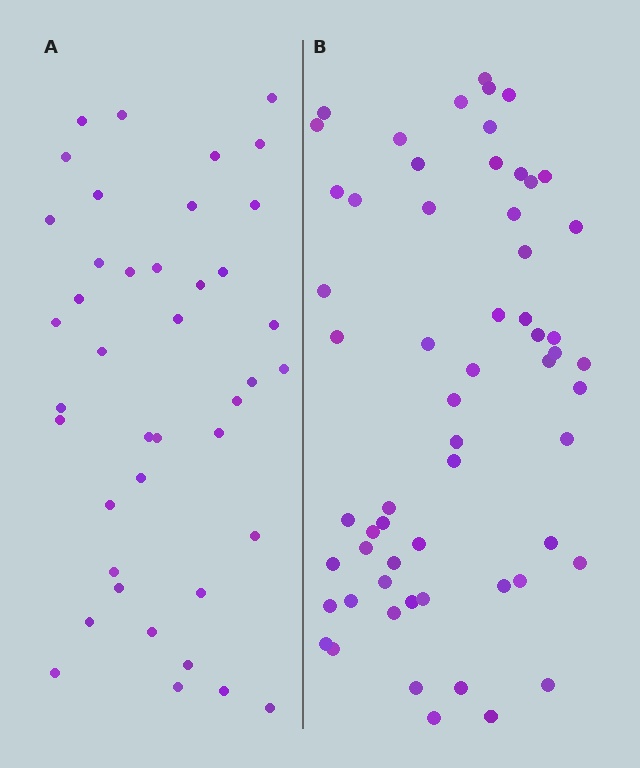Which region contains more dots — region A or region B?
Region B (the right region) has more dots.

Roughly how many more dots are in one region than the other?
Region B has approximately 20 more dots than region A.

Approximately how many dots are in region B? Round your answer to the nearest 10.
About 60 dots.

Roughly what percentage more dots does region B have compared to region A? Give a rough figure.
About 45% more.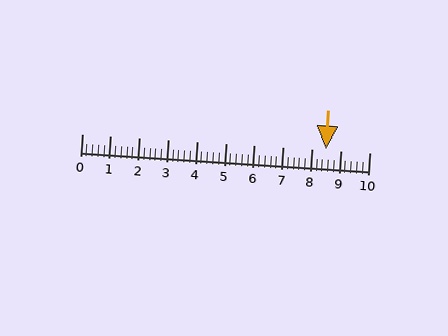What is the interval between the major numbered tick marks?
The major tick marks are spaced 1 units apart.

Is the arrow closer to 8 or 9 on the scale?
The arrow is closer to 9.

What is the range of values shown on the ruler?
The ruler shows values from 0 to 10.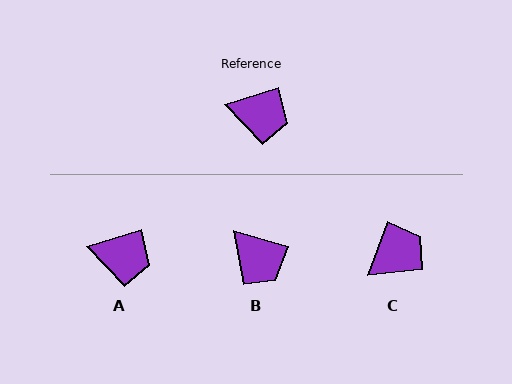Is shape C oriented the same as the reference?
No, it is off by about 52 degrees.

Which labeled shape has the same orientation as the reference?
A.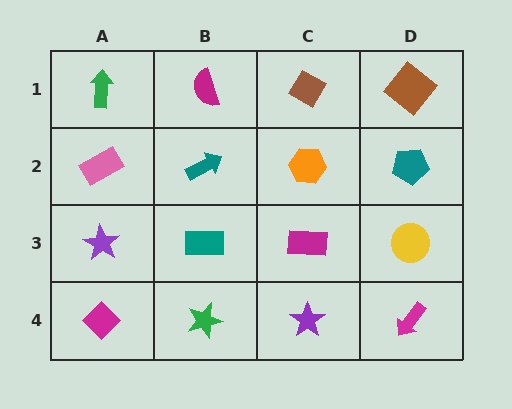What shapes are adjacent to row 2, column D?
A brown diamond (row 1, column D), a yellow circle (row 3, column D), an orange hexagon (row 2, column C).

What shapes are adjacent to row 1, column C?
An orange hexagon (row 2, column C), a magenta semicircle (row 1, column B), a brown diamond (row 1, column D).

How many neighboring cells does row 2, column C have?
4.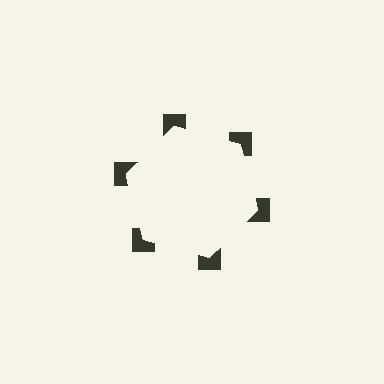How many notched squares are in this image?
There are 6 — one at each vertex of the illusory hexagon.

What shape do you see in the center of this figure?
An illusory hexagon — its edges are inferred from the aligned wedge cuts in the notched squares, not physically drawn.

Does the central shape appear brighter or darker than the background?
It typically appears slightly brighter than the background, even though no actual brightness change is drawn.